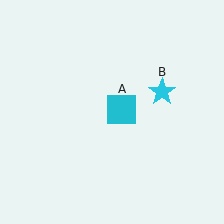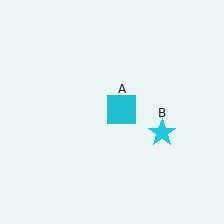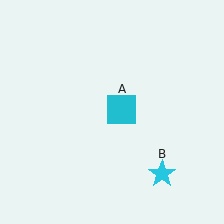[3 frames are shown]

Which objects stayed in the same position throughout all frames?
Cyan square (object A) remained stationary.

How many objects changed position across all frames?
1 object changed position: cyan star (object B).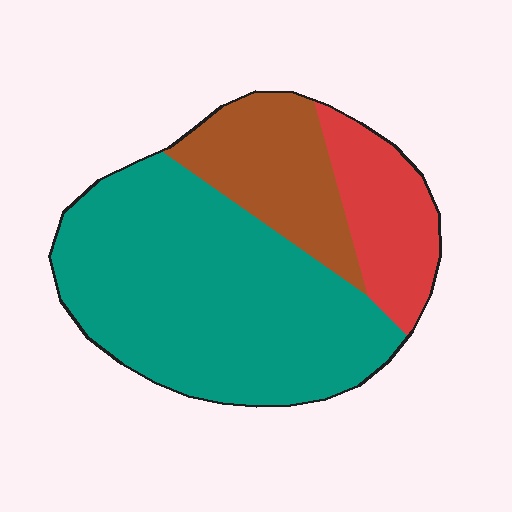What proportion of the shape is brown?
Brown takes up about one fifth (1/5) of the shape.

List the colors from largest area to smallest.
From largest to smallest: teal, brown, red.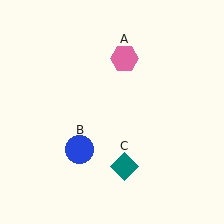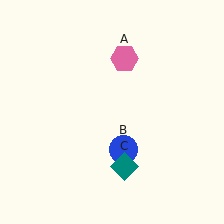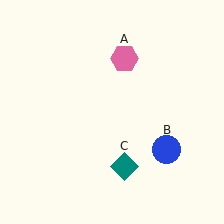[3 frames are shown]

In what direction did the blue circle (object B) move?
The blue circle (object B) moved right.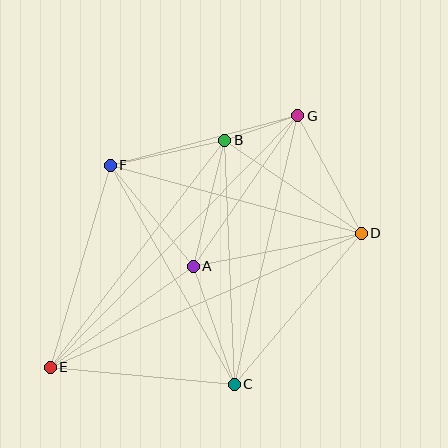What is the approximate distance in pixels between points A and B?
The distance between A and B is approximately 130 pixels.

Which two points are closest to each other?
Points B and G are closest to each other.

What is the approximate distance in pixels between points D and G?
The distance between D and G is approximately 133 pixels.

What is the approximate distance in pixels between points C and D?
The distance between C and D is approximately 197 pixels.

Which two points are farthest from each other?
Points E and G are farthest from each other.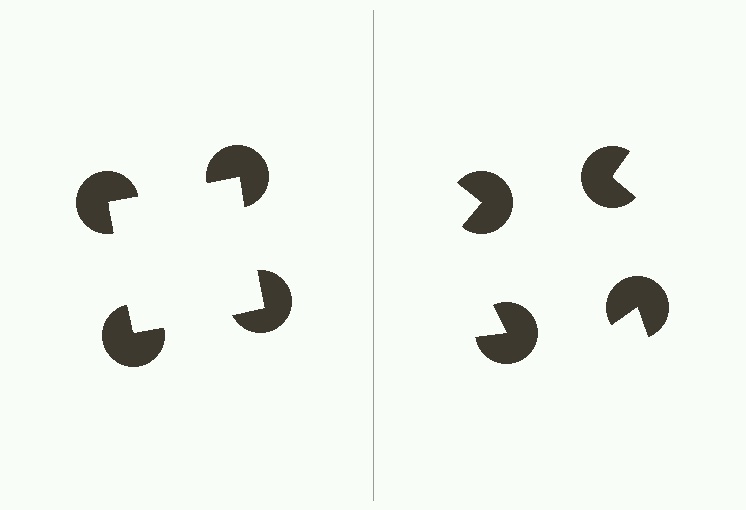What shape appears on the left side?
An illusory square.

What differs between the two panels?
The pac-man discs are positioned identically on both sides; only the wedge orientations differ. On the left they align to a square; on the right they are misaligned.